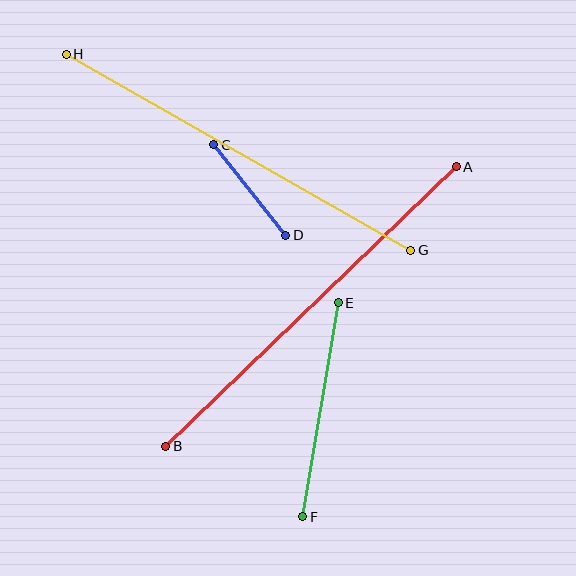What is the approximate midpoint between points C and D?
The midpoint is at approximately (250, 190) pixels.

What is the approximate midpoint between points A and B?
The midpoint is at approximately (311, 307) pixels.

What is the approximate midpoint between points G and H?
The midpoint is at approximately (238, 152) pixels.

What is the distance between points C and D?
The distance is approximately 116 pixels.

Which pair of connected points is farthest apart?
Points A and B are farthest apart.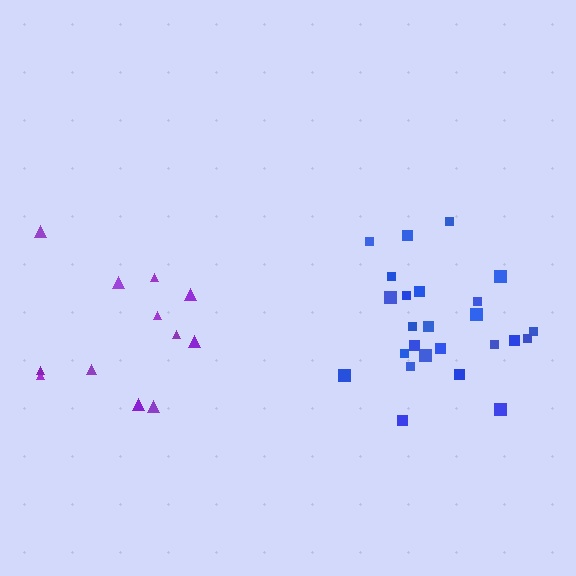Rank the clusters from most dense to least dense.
blue, purple.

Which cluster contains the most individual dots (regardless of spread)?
Blue (25).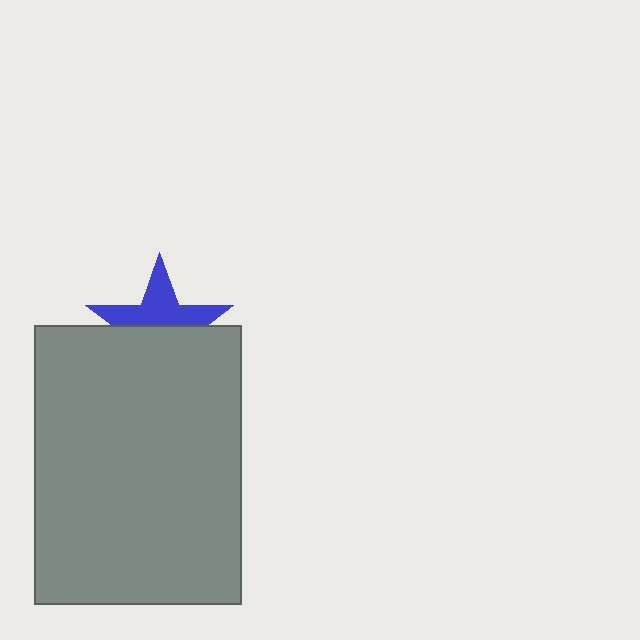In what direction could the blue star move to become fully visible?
The blue star could move up. That would shift it out from behind the gray rectangle entirely.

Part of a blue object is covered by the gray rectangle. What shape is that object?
It is a star.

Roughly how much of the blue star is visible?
About half of it is visible (roughly 48%).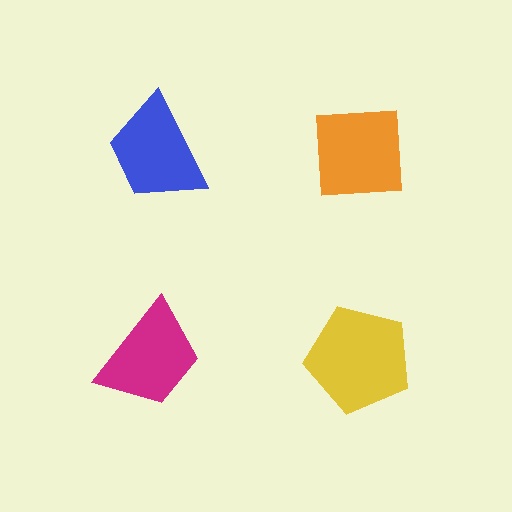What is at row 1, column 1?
A blue trapezoid.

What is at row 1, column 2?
An orange square.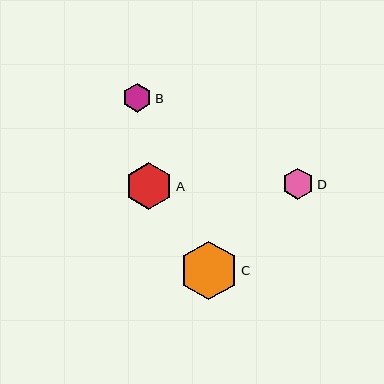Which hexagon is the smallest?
Hexagon B is the smallest with a size of approximately 29 pixels.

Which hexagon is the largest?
Hexagon C is the largest with a size of approximately 59 pixels.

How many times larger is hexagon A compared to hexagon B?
Hexagon A is approximately 1.6 times the size of hexagon B.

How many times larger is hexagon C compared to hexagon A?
Hexagon C is approximately 1.2 times the size of hexagon A.